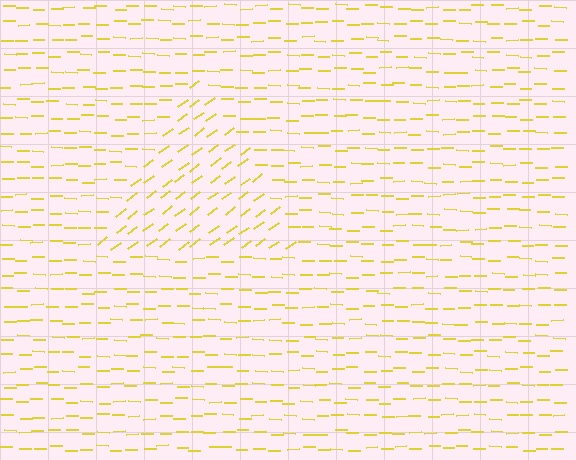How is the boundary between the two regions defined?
The boundary is defined purely by a change in line orientation (approximately 37 degrees difference). All lines are the same color and thickness.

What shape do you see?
I see a triangle.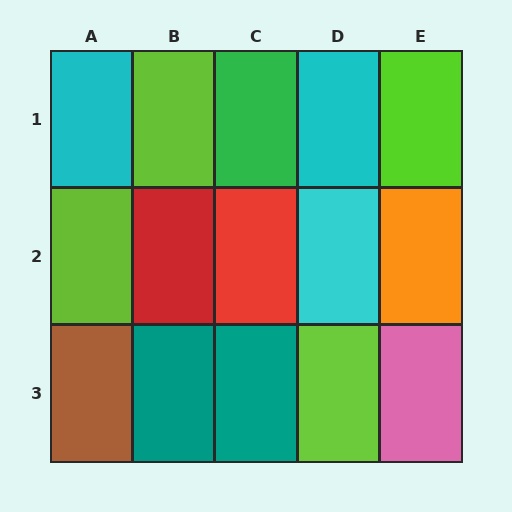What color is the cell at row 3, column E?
Pink.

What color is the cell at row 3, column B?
Teal.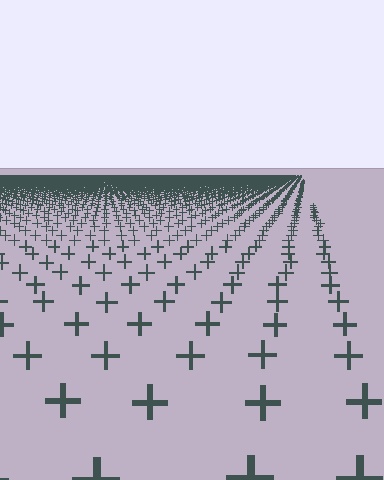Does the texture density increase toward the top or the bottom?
Density increases toward the top.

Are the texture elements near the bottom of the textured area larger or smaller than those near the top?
Larger. Near the bottom, elements are closer to the viewer and appear at a bigger on-screen size.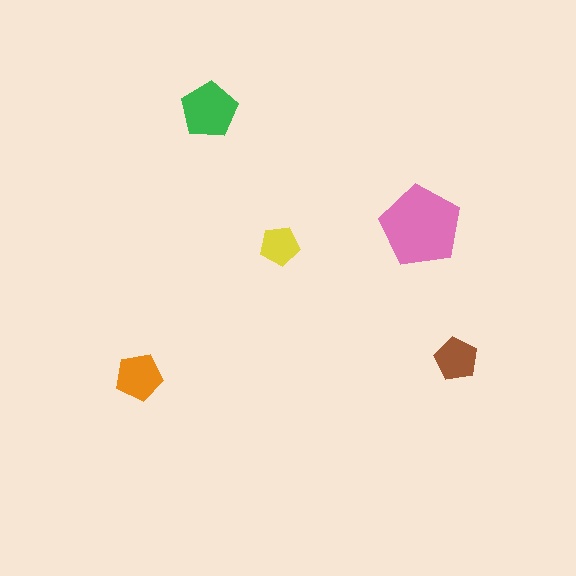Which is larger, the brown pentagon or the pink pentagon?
The pink one.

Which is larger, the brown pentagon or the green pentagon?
The green one.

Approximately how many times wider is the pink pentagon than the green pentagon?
About 1.5 times wider.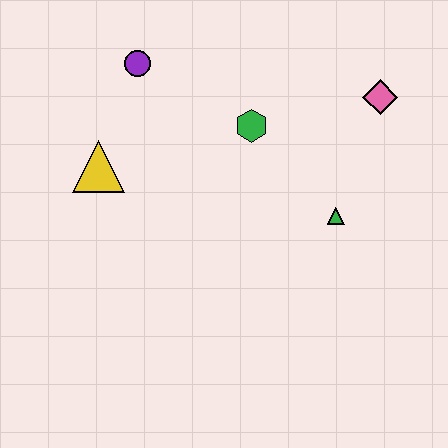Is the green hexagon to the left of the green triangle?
Yes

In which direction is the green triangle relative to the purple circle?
The green triangle is to the right of the purple circle.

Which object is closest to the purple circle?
The yellow triangle is closest to the purple circle.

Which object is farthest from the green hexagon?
The yellow triangle is farthest from the green hexagon.